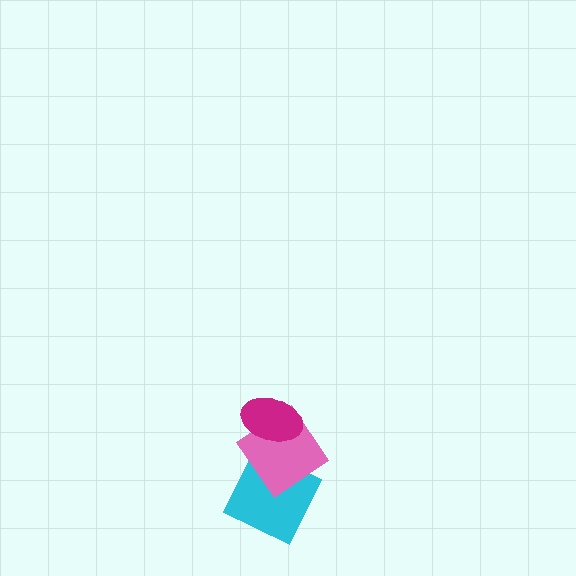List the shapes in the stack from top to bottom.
From top to bottom: the magenta ellipse, the pink diamond, the cyan square.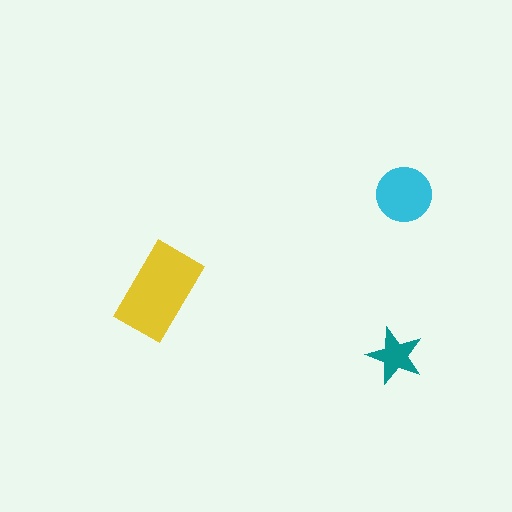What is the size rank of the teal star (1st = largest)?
3rd.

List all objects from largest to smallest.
The yellow rectangle, the cyan circle, the teal star.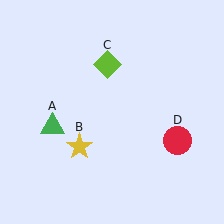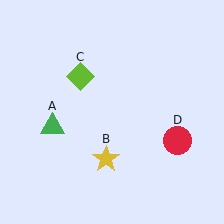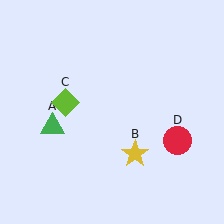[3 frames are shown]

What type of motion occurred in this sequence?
The yellow star (object B), lime diamond (object C) rotated counterclockwise around the center of the scene.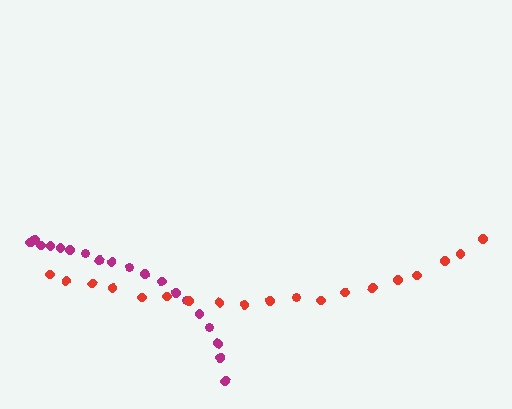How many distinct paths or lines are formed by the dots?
There are 2 distinct paths.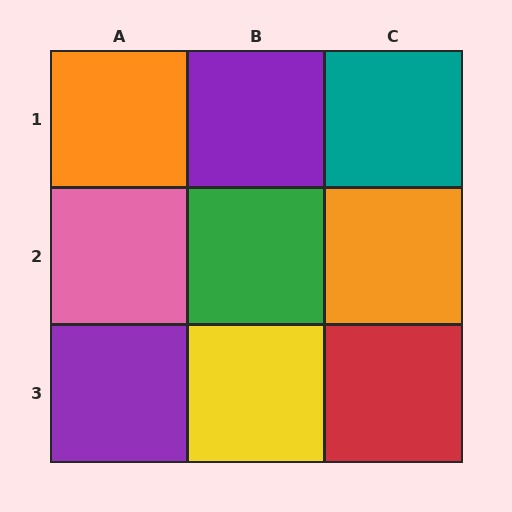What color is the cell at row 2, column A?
Pink.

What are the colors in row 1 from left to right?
Orange, purple, teal.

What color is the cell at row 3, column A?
Purple.